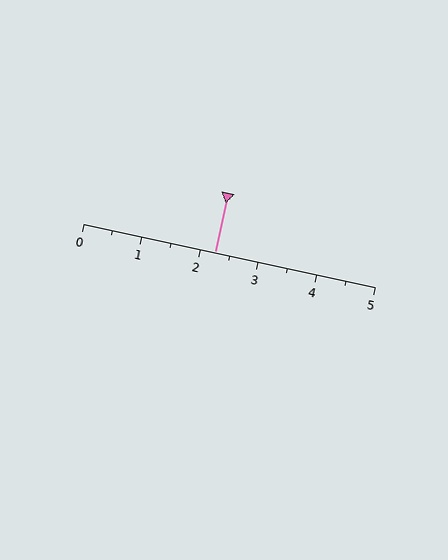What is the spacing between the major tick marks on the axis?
The major ticks are spaced 1 apart.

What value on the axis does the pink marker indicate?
The marker indicates approximately 2.2.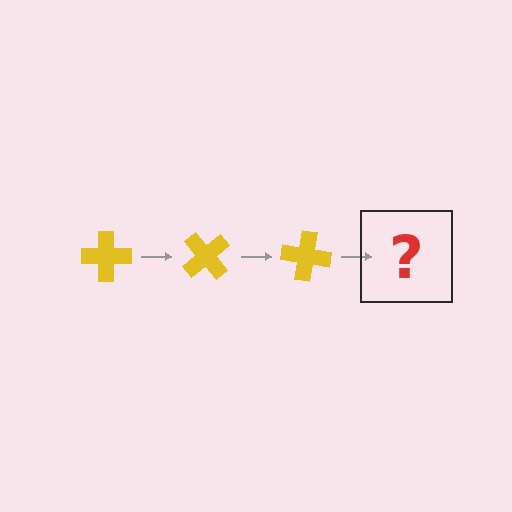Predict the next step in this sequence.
The next step is a yellow cross rotated 150 degrees.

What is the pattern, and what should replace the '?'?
The pattern is that the cross rotates 50 degrees each step. The '?' should be a yellow cross rotated 150 degrees.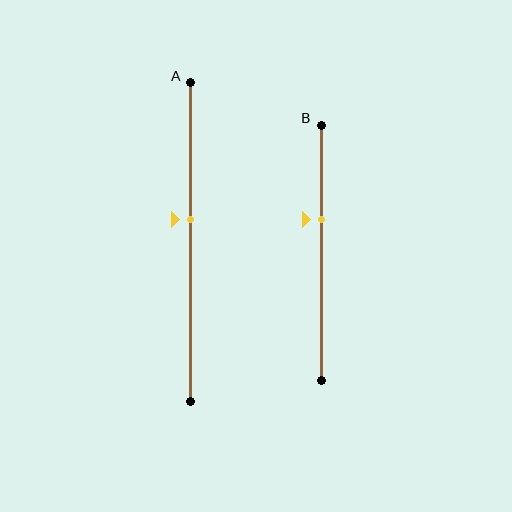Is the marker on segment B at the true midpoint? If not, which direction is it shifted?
No, the marker on segment B is shifted upward by about 13% of the segment length.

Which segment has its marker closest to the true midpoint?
Segment A has its marker closest to the true midpoint.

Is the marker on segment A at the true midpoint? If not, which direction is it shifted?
No, the marker on segment A is shifted upward by about 7% of the segment length.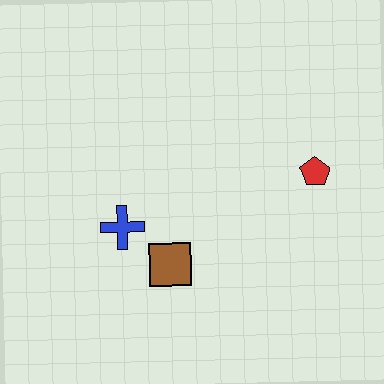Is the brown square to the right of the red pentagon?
No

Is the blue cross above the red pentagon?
No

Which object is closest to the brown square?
The blue cross is closest to the brown square.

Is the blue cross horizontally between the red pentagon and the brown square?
No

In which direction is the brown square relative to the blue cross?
The brown square is to the right of the blue cross.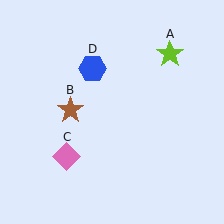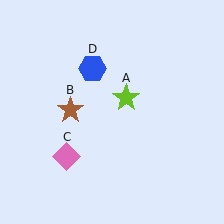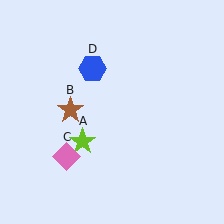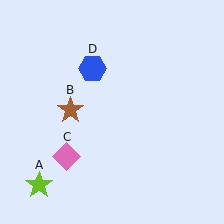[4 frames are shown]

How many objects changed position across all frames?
1 object changed position: lime star (object A).